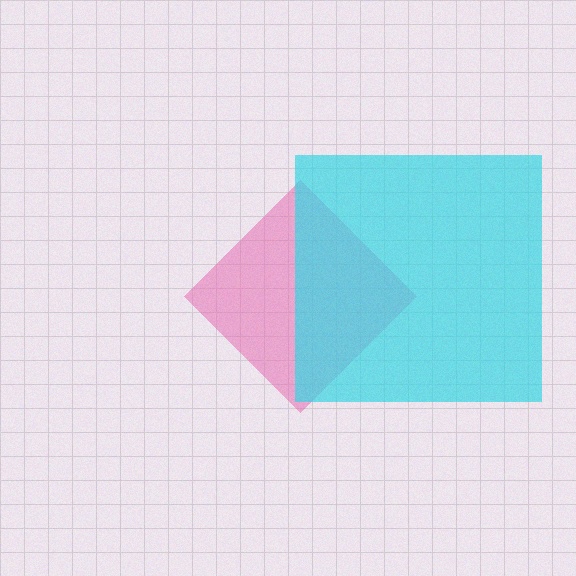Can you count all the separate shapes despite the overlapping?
Yes, there are 2 separate shapes.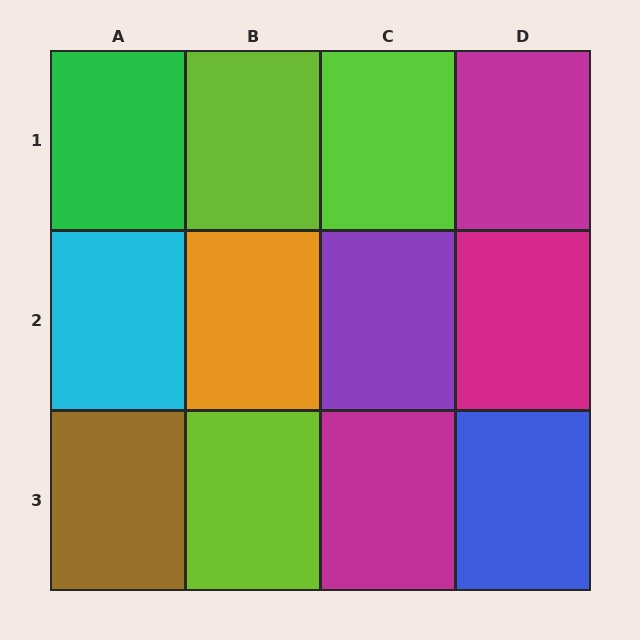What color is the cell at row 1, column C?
Lime.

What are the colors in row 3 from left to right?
Brown, lime, magenta, blue.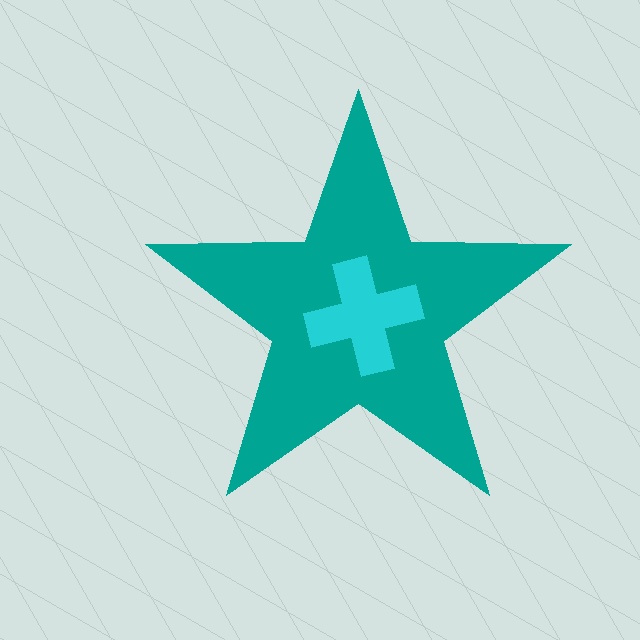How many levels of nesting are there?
2.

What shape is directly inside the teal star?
The cyan cross.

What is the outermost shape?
The teal star.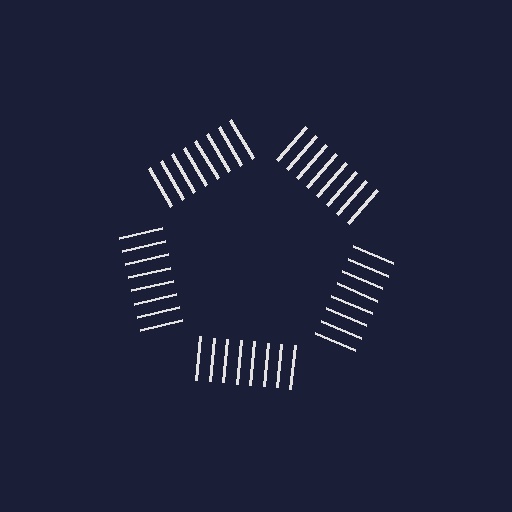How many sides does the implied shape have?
5 sides — the line-ends trace a pentagon.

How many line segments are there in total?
40 — 8 along each of the 5 edges.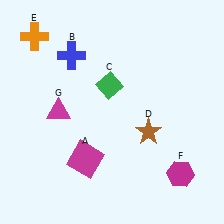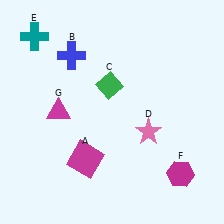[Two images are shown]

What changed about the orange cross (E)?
In Image 1, E is orange. In Image 2, it changed to teal.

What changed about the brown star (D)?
In Image 1, D is brown. In Image 2, it changed to pink.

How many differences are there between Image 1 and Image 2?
There are 2 differences between the two images.